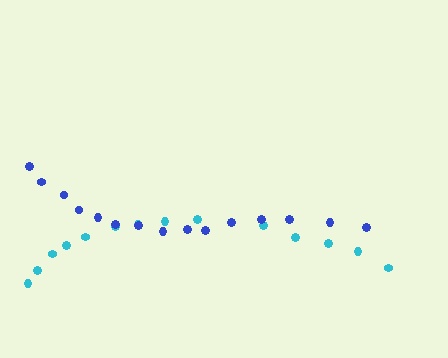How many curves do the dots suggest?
There are 2 distinct paths.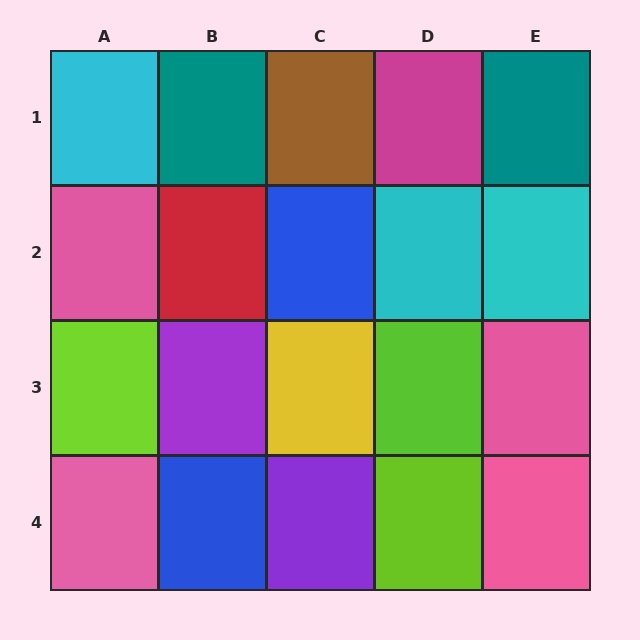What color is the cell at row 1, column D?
Magenta.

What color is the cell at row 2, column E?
Cyan.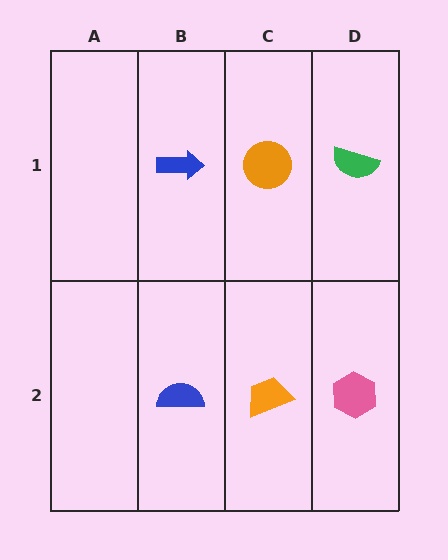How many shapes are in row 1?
3 shapes.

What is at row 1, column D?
A green semicircle.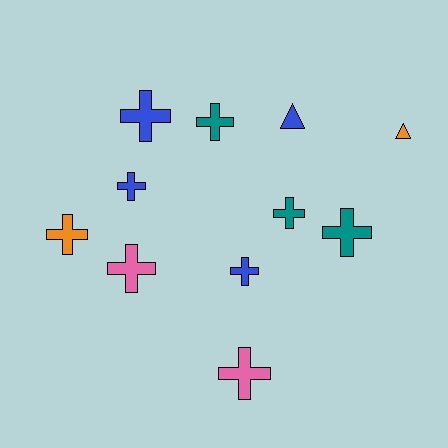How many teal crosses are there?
There are 3 teal crosses.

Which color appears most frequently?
Blue, with 4 objects.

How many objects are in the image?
There are 11 objects.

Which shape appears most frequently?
Cross, with 9 objects.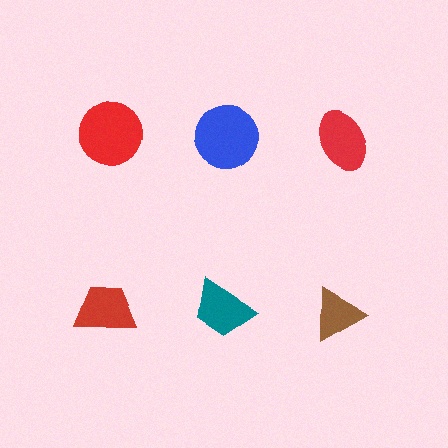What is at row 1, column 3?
A red ellipse.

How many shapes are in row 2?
3 shapes.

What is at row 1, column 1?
A red circle.